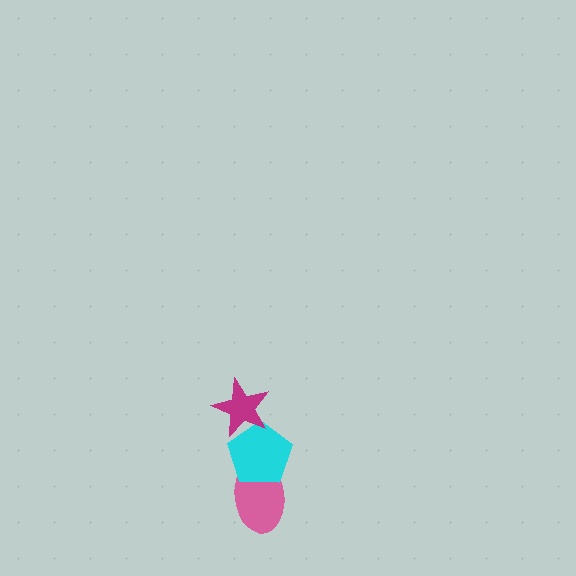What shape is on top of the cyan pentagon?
The magenta star is on top of the cyan pentagon.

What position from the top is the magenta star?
The magenta star is 1st from the top.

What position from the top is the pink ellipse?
The pink ellipse is 3rd from the top.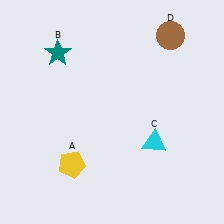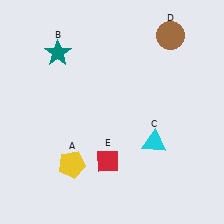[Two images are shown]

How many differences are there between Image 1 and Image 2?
There is 1 difference between the two images.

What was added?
A red diamond (E) was added in Image 2.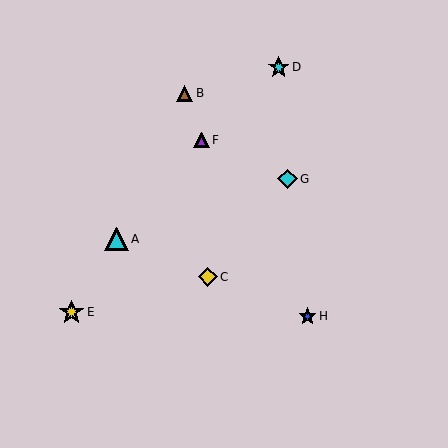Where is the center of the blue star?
The center of the blue star is at (307, 316).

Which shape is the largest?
The yellow star (labeled E) is the largest.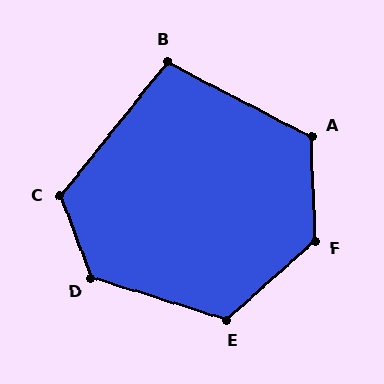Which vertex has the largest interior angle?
F, at approximately 130 degrees.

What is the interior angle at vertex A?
Approximately 119 degrees (obtuse).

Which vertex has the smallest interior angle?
B, at approximately 102 degrees.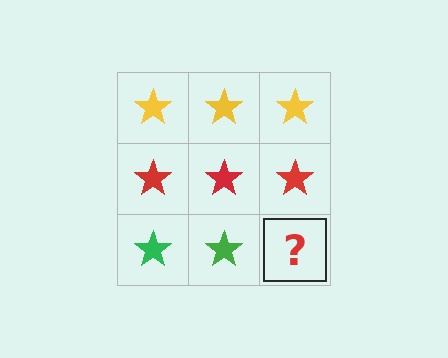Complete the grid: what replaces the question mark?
The question mark should be replaced with a green star.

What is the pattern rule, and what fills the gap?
The rule is that each row has a consistent color. The gap should be filled with a green star.